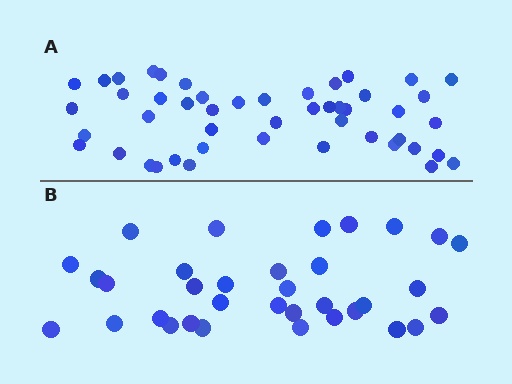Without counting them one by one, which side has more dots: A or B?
Region A (the top region) has more dots.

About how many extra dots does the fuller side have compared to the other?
Region A has approximately 15 more dots than region B.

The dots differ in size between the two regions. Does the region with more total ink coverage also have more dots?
No. Region B has more total ink coverage because its dots are larger, but region A actually contains more individual dots. Total area can be misleading — the number of items is what matters here.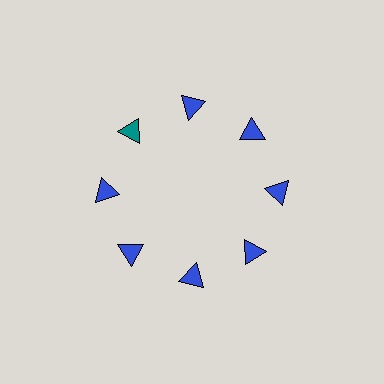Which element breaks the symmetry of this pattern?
The teal triangle at roughly the 10 o'clock position breaks the symmetry. All other shapes are blue triangles.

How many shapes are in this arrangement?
There are 8 shapes arranged in a ring pattern.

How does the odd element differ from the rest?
It has a different color: teal instead of blue.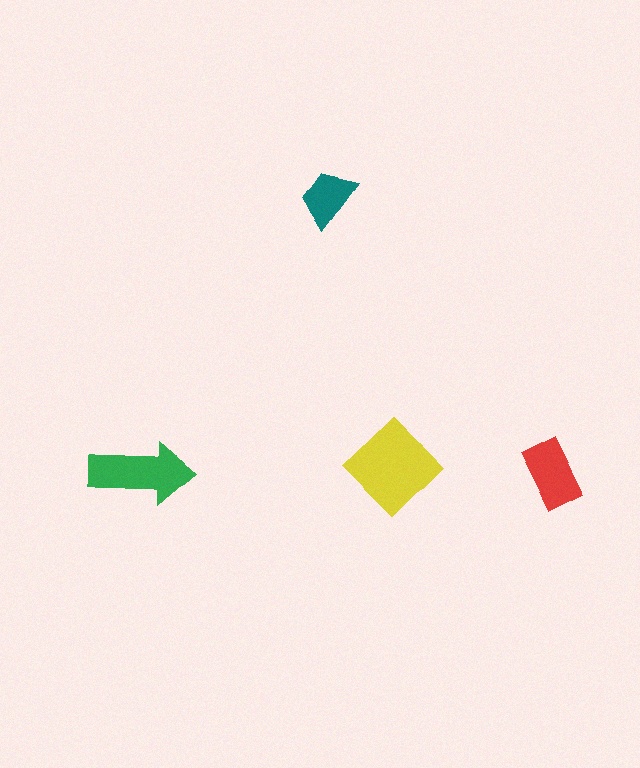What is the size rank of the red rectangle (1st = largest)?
3rd.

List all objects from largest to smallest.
The yellow diamond, the green arrow, the red rectangle, the teal trapezoid.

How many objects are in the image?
There are 4 objects in the image.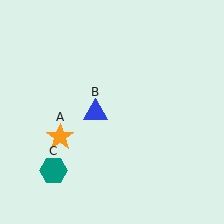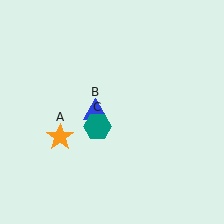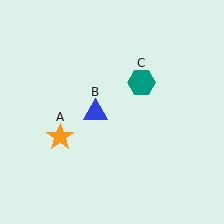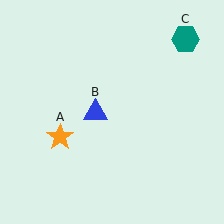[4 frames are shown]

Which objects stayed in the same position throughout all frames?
Orange star (object A) and blue triangle (object B) remained stationary.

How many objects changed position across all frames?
1 object changed position: teal hexagon (object C).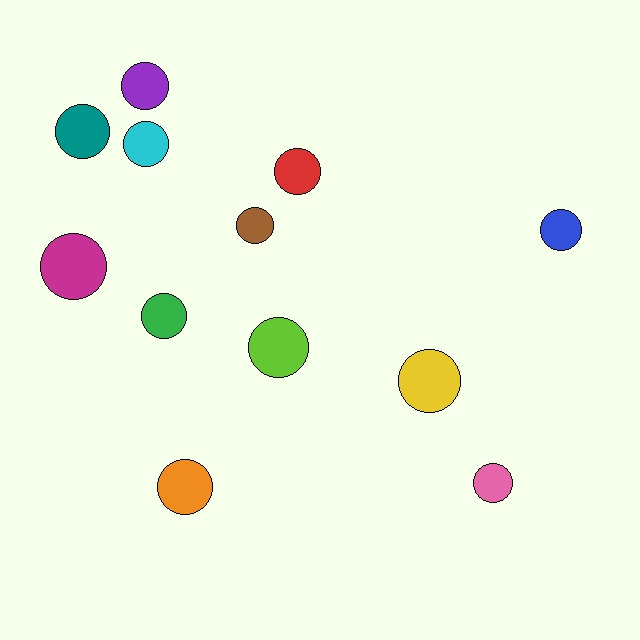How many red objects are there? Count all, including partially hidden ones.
There is 1 red object.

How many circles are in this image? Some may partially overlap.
There are 12 circles.